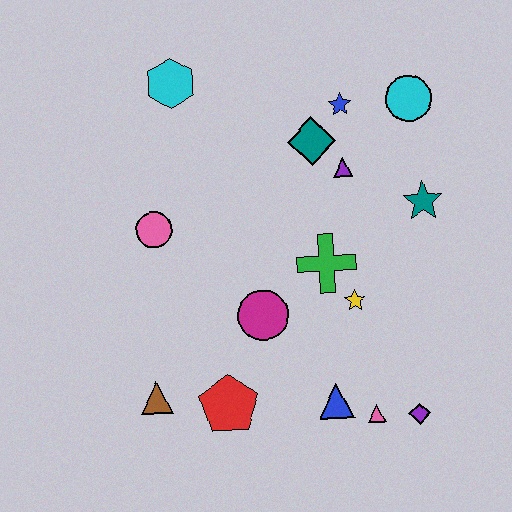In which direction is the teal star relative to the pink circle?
The teal star is to the right of the pink circle.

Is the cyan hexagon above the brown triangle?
Yes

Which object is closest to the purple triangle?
The teal diamond is closest to the purple triangle.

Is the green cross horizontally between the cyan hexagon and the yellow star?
Yes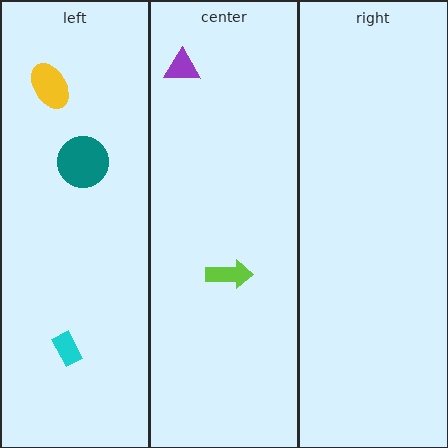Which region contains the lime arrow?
The center region.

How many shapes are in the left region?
3.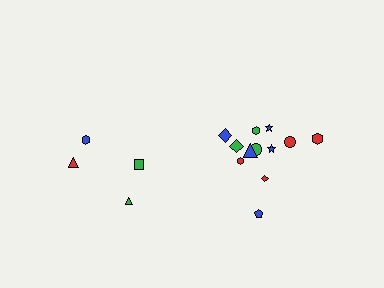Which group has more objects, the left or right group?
The right group.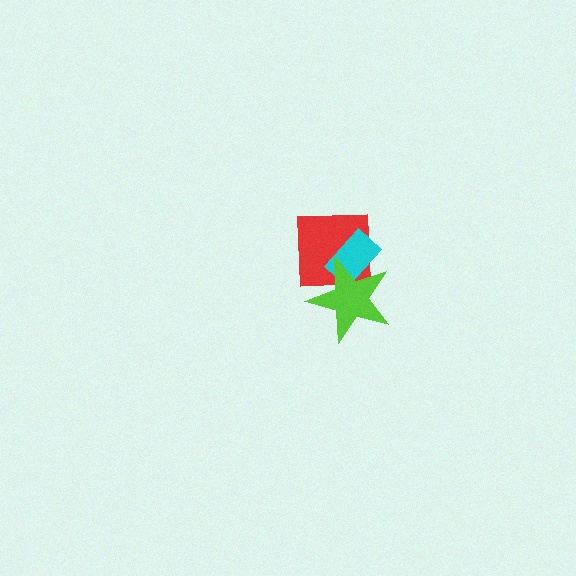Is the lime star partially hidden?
No, no other shape covers it.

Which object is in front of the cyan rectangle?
The lime star is in front of the cyan rectangle.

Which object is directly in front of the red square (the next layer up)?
The cyan rectangle is directly in front of the red square.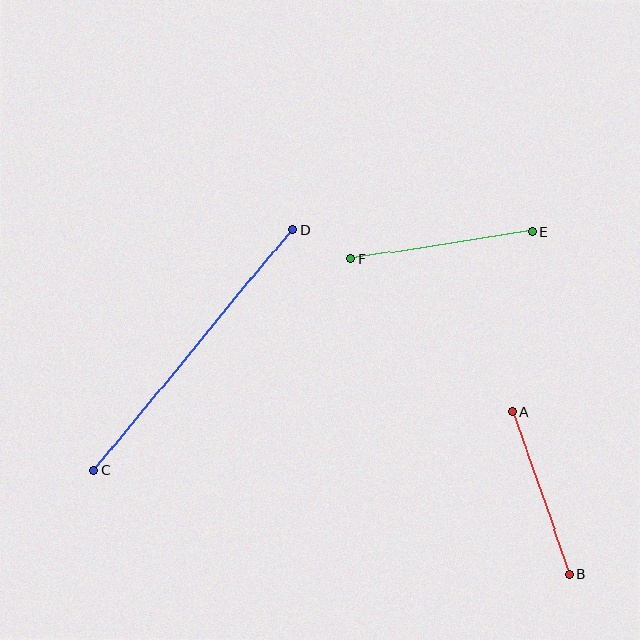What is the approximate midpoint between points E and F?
The midpoint is at approximately (442, 245) pixels.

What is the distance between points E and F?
The distance is approximately 183 pixels.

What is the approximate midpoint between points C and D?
The midpoint is at approximately (193, 350) pixels.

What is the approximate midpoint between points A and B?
The midpoint is at approximately (541, 493) pixels.